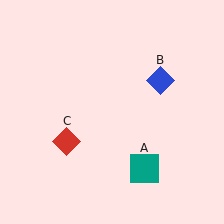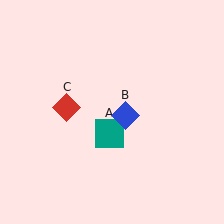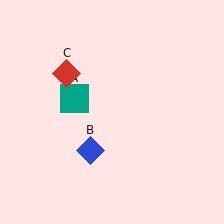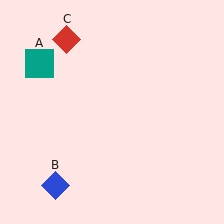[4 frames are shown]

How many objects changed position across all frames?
3 objects changed position: teal square (object A), blue diamond (object B), red diamond (object C).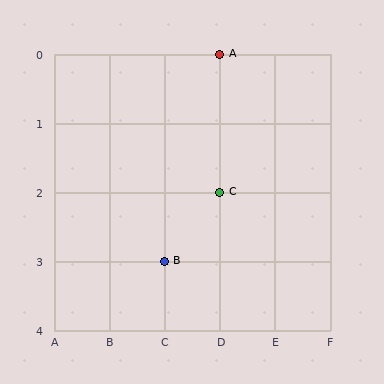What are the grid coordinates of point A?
Point A is at grid coordinates (D, 0).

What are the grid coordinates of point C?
Point C is at grid coordinates (D, 2).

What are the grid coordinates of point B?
Point B is at grid coordinates (C, 3).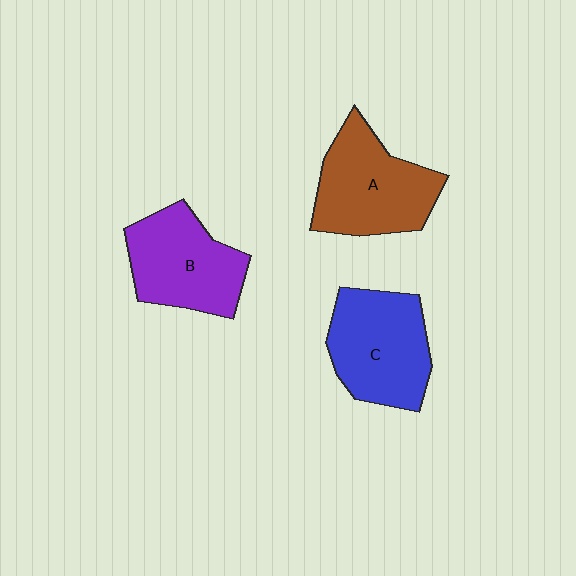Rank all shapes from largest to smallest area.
From largest to smallest: A (brown), C (blue), B (purple).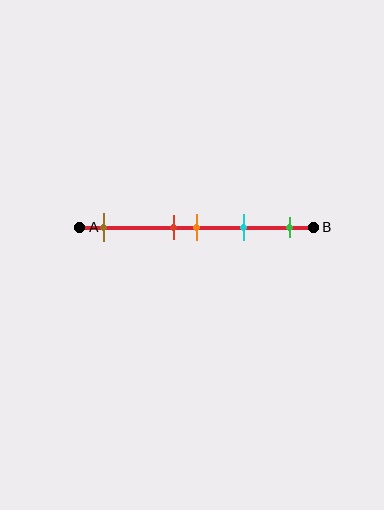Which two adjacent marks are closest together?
The red and orange marks are the closest adjacent pair.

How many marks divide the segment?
There are 5 marks dividing the segment.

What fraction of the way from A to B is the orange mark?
The orange mark is approximately 50% (0.5) of the way from A to B.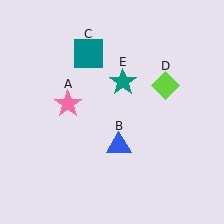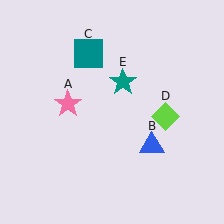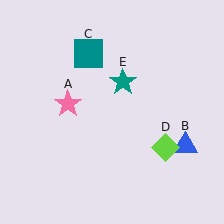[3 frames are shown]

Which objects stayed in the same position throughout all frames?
Pink star (object A) and teal square (object C) and teal star (object E) remained stationary.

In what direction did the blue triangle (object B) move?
The blue triangle (object B) moved right.